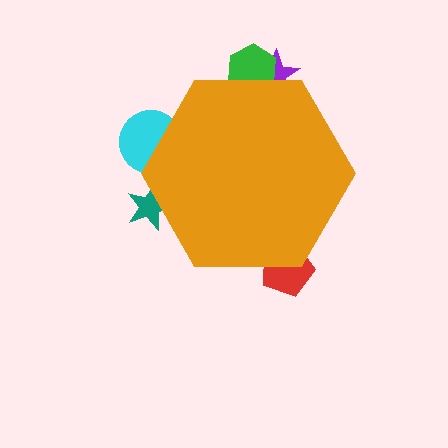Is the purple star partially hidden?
Yes, the purple star is partially hidden behind the orange hexagon.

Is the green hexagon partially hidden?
Yes, the green hexagon is partially hidden behind the orange hexagon.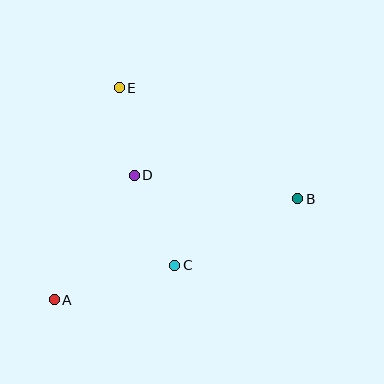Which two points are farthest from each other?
Points A and B are farthest from each other.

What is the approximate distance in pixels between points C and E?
The distance between C and E is approximately 186 pixels.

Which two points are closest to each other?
Points D and E are closest to each other.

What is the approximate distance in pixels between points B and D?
The distance between B and D is approximately 165 pixels.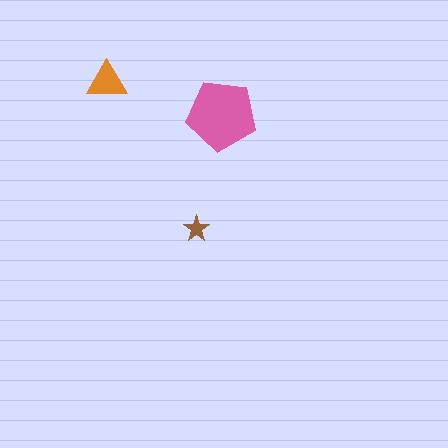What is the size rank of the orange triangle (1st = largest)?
2nd.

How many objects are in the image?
There are 3 objects in the image.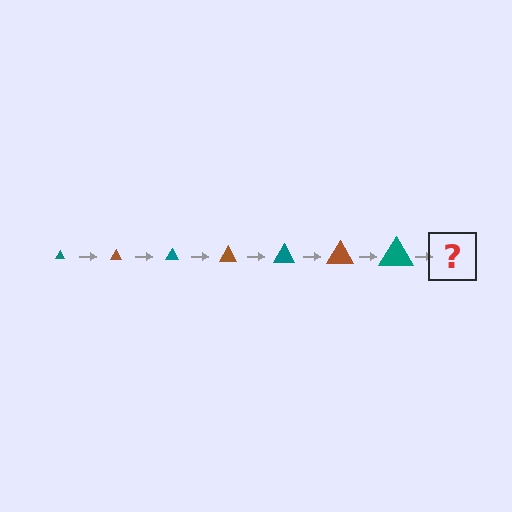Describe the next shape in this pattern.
It should be a brown triangle, larger than the previous one.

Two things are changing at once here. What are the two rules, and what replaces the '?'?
The two rules are that the triangle grows larger each step and the color cycles through teal and brown. The '?' should be a brown triangle, larger than the previous one.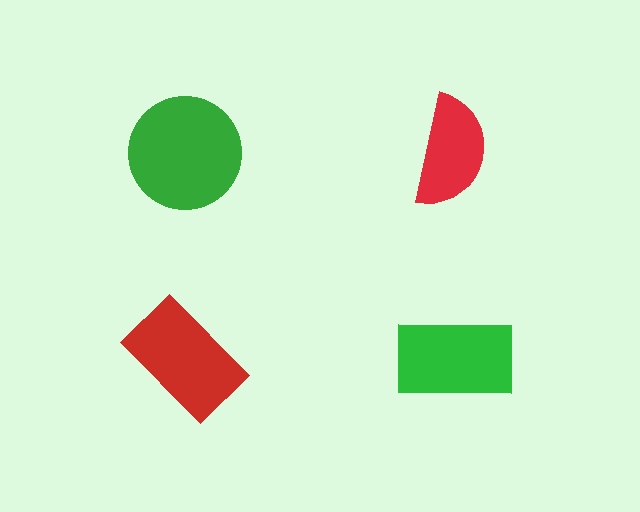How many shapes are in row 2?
2 shapes.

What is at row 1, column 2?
A red semicircle.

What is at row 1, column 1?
A green circle.